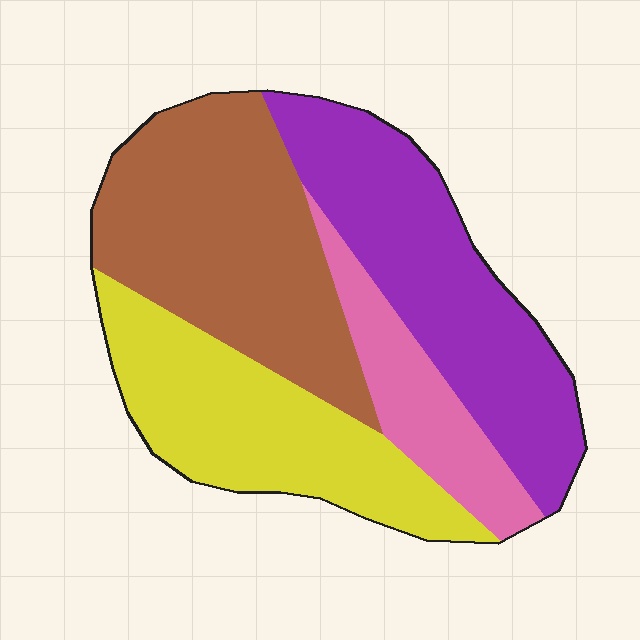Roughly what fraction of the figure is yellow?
Yellow takes up between a sixth and a third of the figure.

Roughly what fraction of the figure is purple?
Purple takes up about one third (1/3) of the figure.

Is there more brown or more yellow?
Brown.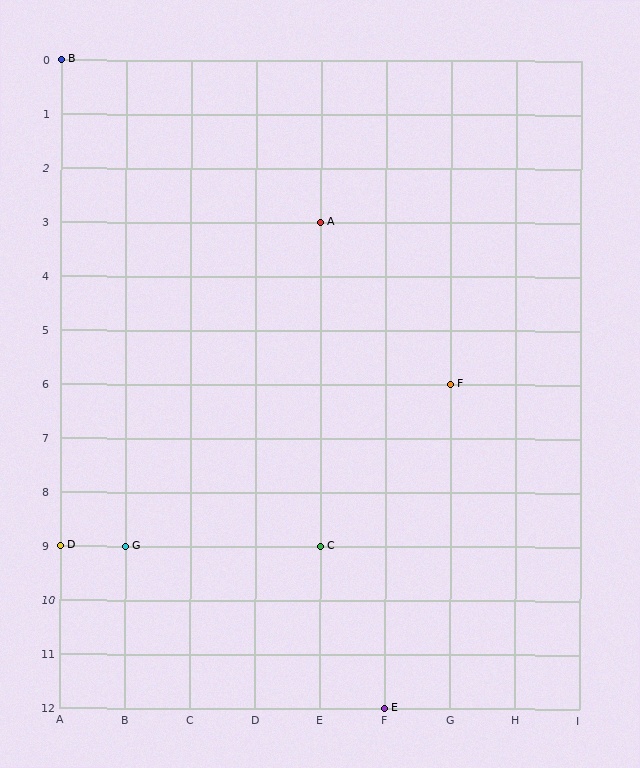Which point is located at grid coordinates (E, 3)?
Point A is at (E, 3).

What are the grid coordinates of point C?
Point C is at grid coordinates (E, 9).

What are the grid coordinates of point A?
Point A is at grid coordinates (E, 3).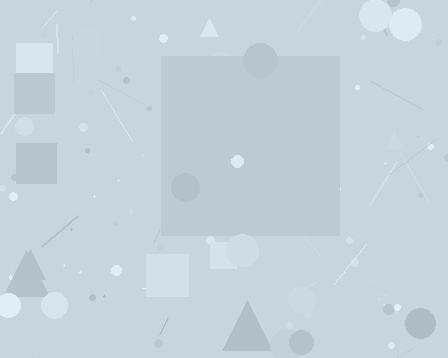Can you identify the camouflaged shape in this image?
The camouflaged shape is a square.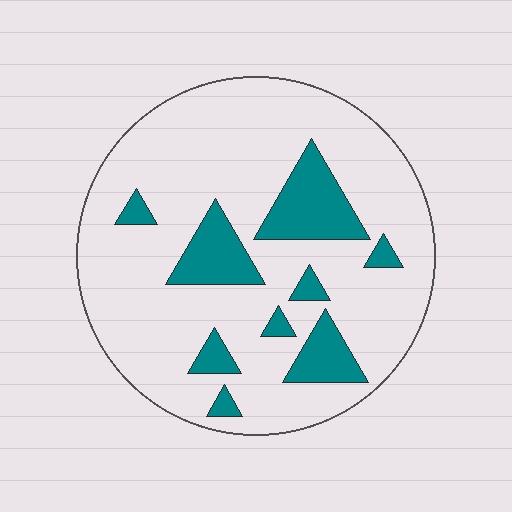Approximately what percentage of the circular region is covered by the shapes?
Approximately 20%.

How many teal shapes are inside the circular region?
9.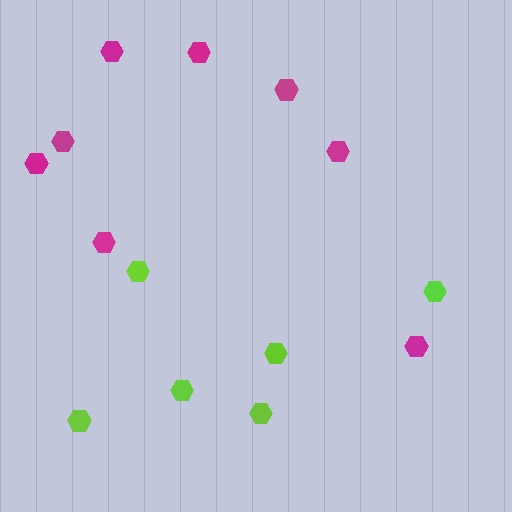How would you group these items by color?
There are 2 groups: one group of magenta hexagons (8) and one group of lime hexagons (6).